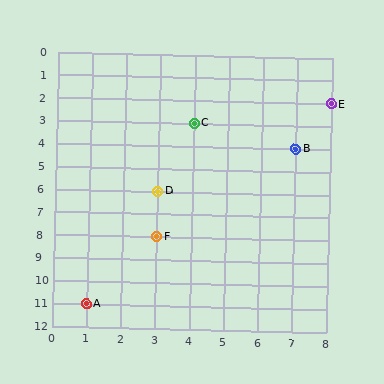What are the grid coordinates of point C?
Point C is at grid coordinates (4, 3).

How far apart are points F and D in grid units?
Points F and D are 2 rows apart.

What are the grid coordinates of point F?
Point F is at grid coordinates (3, 8).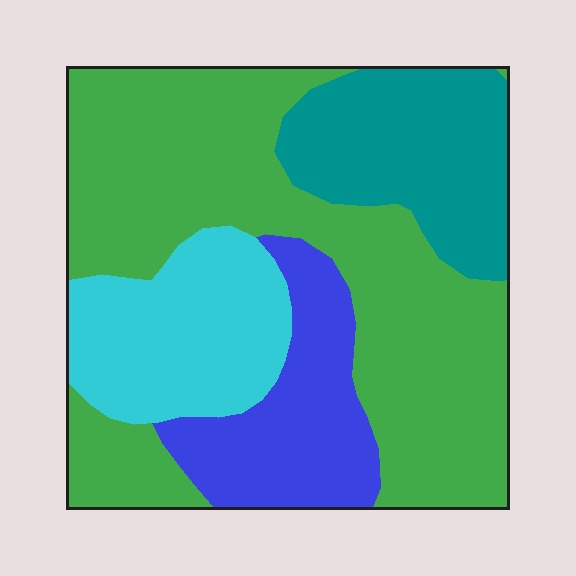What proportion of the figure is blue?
Blue covers about 15% of the figure.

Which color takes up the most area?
Green, at roughly 50%.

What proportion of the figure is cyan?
Cyan takes up between a sixth and a third of the figure.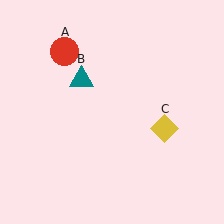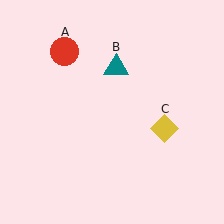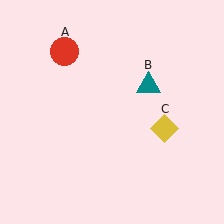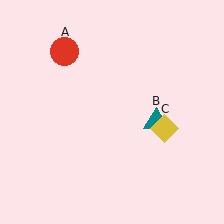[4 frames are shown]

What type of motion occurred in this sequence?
The teal triangle (object B) rotated clockwise around the center of the scene.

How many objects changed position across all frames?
1 object changed position: teal triangle (object B).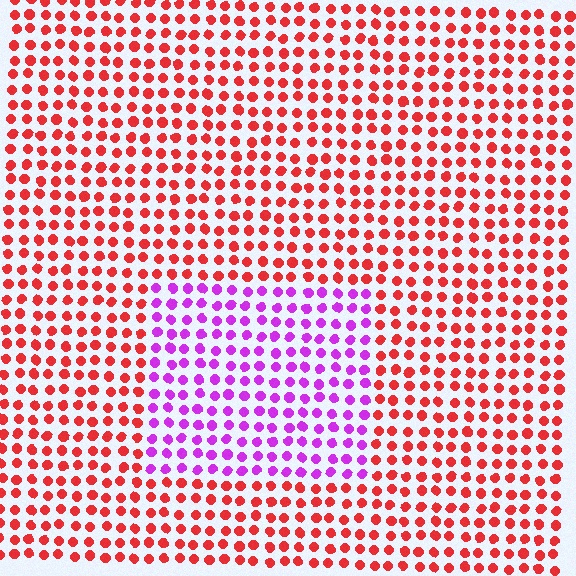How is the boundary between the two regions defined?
The boundary is defined purely by a slight shift in hue (about 65 degrees). Spacing, size, and orientation are identical on both sides.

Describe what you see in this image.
The image is filled with small red elements in a uniform arrangement. A rectangle-shaped region is visible where the elements are tinted to a slightly different hue, forming a subtle color boundary.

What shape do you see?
I see a rectangle.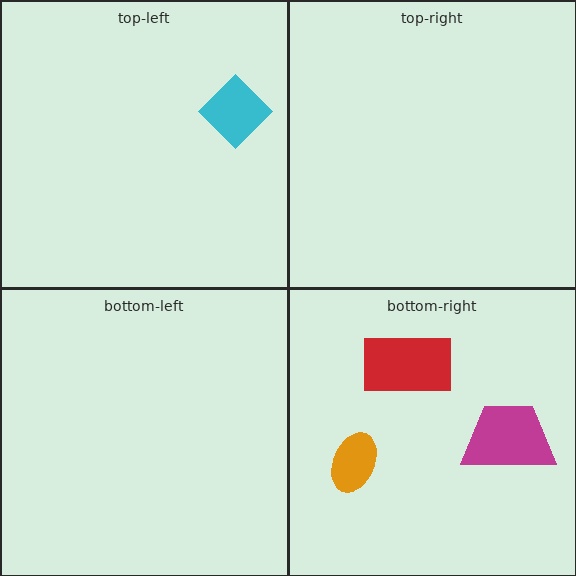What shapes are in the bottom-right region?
The red rectangle, the orange ellipse, the magenta trapezoid.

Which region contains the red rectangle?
The bottom-right region.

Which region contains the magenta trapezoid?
The bottom-right region.